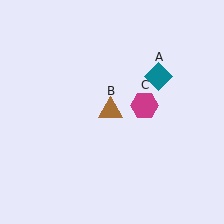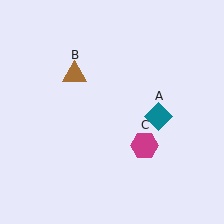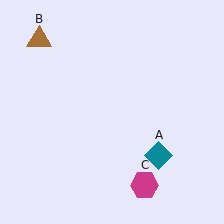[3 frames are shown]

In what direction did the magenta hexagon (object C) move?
The magenta hexagon (object C) moved down.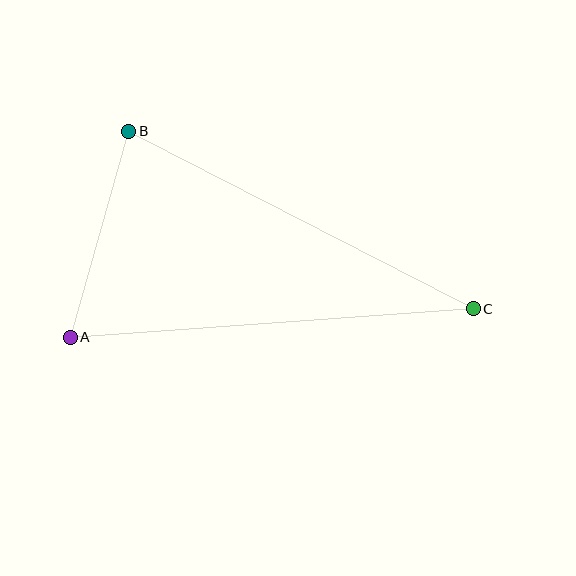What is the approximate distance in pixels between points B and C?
The distance between B and C is approximately 387 pixels.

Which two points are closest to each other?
Points A and B are closest to each other.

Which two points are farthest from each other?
Points A and C are farthest from each other.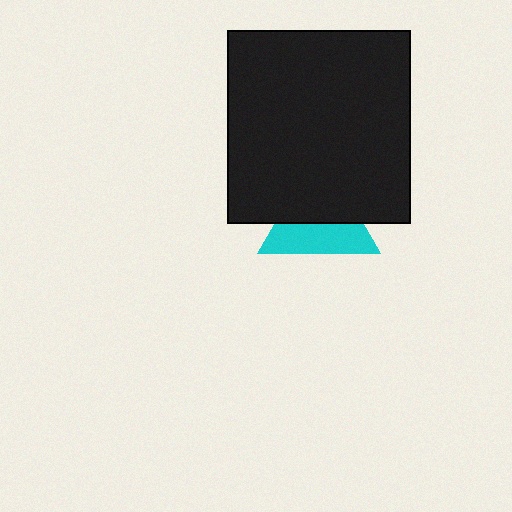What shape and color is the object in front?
The object in front is a black rectangle.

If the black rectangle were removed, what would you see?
You would see the complete cyan triangle.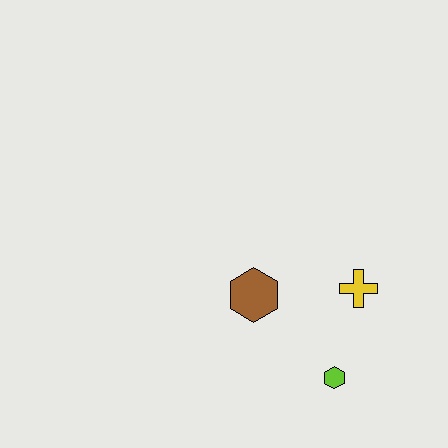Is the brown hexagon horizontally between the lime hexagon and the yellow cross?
No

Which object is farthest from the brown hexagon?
The lime hexagon is farthest from the brown hexagon.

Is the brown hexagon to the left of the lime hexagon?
Yes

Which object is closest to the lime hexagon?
The yellow cross is closest to the lime hexagon.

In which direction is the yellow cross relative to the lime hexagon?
The yellow cross is above the lime hexagon.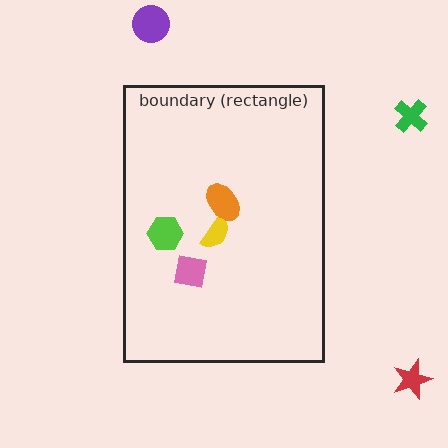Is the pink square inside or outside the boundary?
Inside.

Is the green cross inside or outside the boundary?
Outside.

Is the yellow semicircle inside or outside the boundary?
Inside.